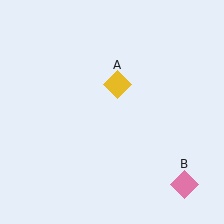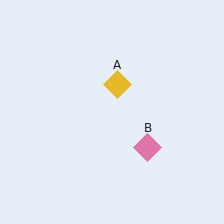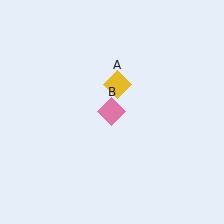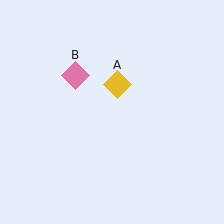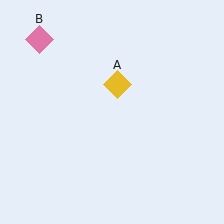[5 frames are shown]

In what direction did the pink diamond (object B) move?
The pink diamond (object B) moved up and to the left.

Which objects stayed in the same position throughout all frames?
Yellow diamond (object A) remained stationary.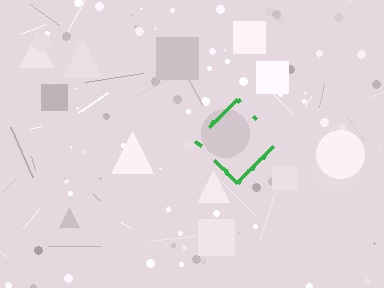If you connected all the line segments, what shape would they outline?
They would outline a diamond.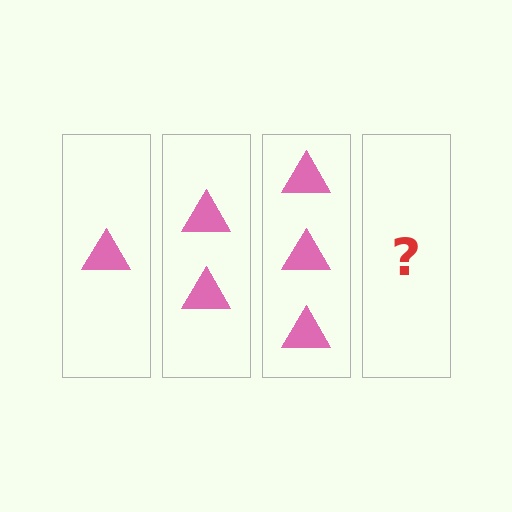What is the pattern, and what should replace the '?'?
The pattern is that each step adds one more triangle. The '?' should be 4 triangles.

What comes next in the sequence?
The next element should be 4 triangles.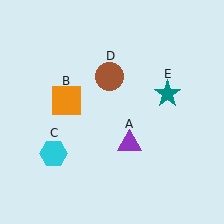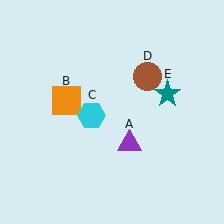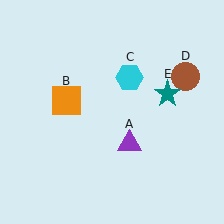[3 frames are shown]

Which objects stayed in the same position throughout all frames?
Purple triangle (object A) and orange square (object B) and teal star (object E) remained stationary.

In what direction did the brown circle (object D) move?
The brown circle (object D) moved right.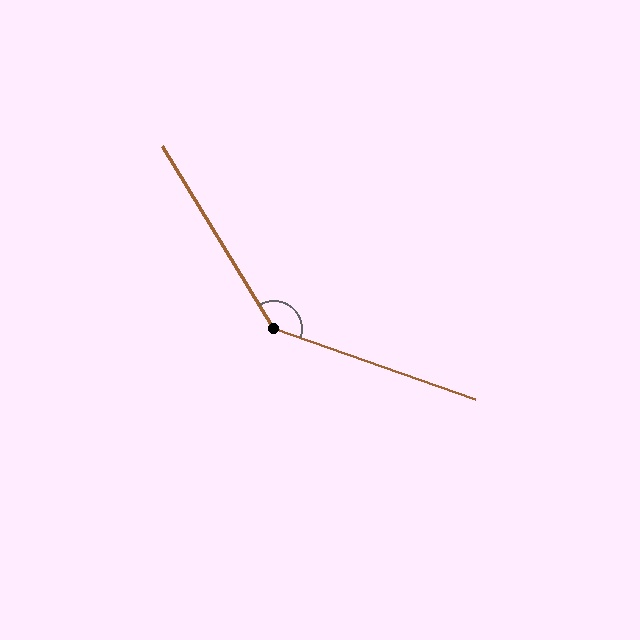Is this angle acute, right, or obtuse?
It is obtuse.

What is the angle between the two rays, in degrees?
Approximately 141 degrees.